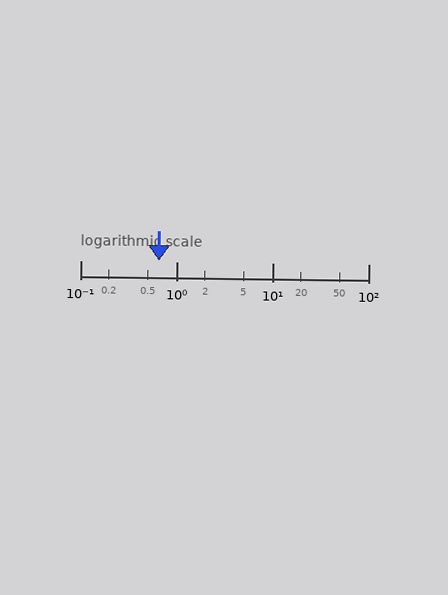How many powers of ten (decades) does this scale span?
The scale spans 3 decades, from 0.1 to 100.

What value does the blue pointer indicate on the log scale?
The pointer indicates approximately 0.66.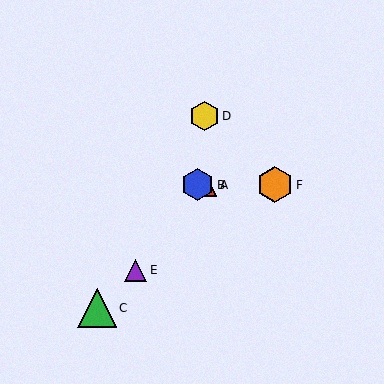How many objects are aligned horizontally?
3 objects (A, B, F) are aligned horizontally.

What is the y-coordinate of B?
Object B is at y≈185.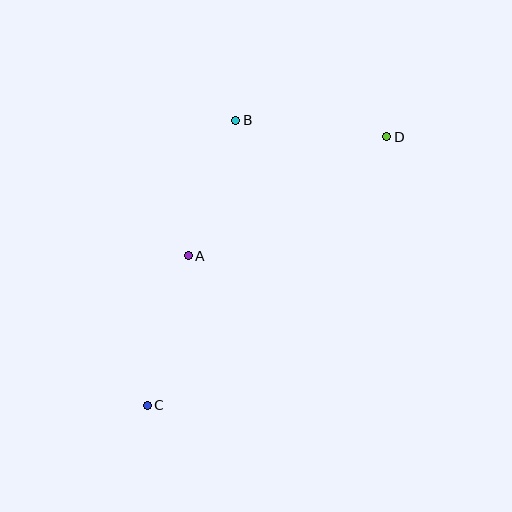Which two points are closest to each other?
Points A and B are closest to each other.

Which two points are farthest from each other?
Points C and D are farthest from each other.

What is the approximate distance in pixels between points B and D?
The distance between B and D is approximately 152 pixels.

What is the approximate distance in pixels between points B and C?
The distance between B and C is approximately 299 pixels.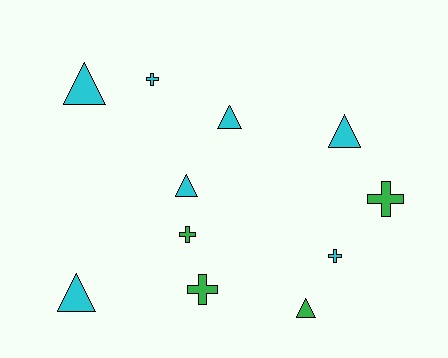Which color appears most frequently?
Cyan, with 7 objects.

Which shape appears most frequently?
Triangle, with 6 objects.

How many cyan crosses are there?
There are 2 cyan crosses.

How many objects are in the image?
There are 11 objects.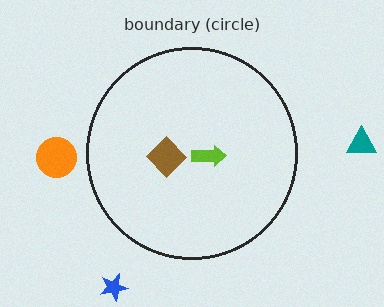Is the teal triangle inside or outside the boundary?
Outside.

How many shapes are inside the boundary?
2 inside, 3 outside.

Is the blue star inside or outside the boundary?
Outside.